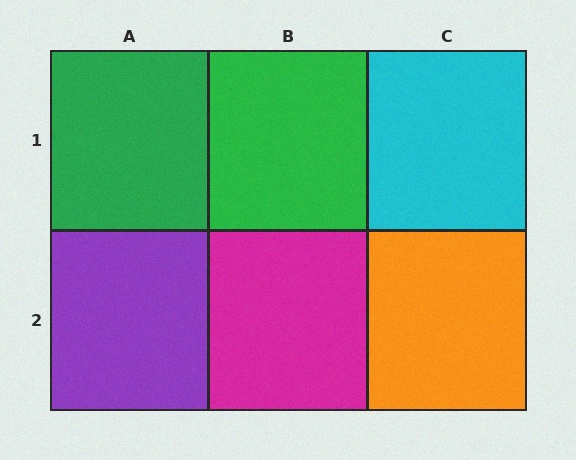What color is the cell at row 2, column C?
Orange.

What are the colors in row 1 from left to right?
Green, green, cyan.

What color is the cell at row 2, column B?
Magenta.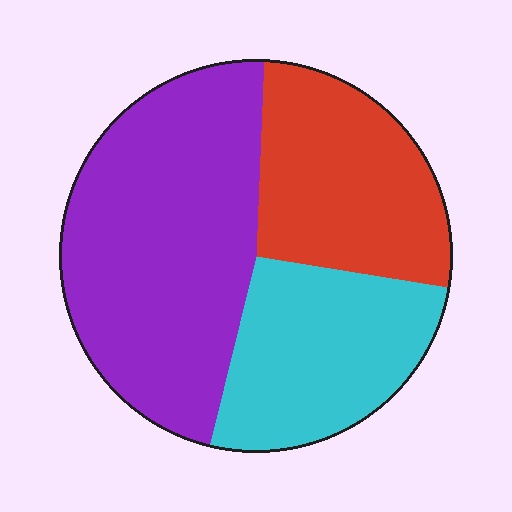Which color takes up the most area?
Purple, at roughly 45%.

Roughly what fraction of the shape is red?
Red covers about 25% of the shape.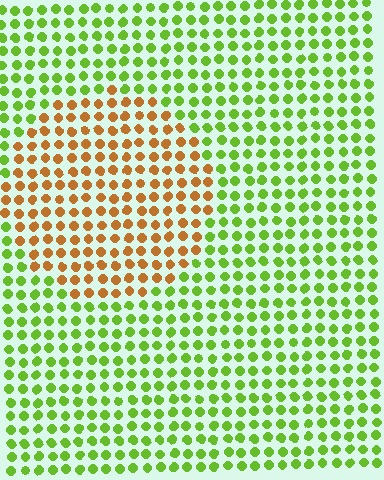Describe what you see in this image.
The image is filled with small lime elements in a uniform arrangement. A circle-shaped region is visible where the elements are tinted to a slightly different hue, forming a subtle color boundary.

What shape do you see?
I see a circle.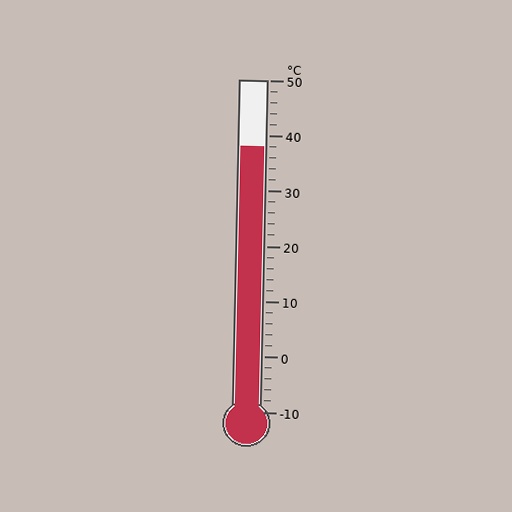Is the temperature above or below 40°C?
The temperature is below 40°C.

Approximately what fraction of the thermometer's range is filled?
The thermometer is filled to approximately 80% of its range.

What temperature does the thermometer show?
The thermometer shows approximately 38°C.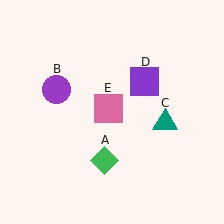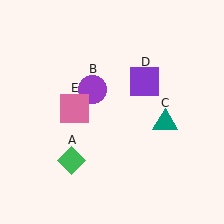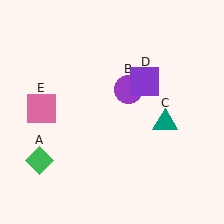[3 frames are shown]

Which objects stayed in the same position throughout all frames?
Teal triangle (object C) and purple square (object D) remained stationary.